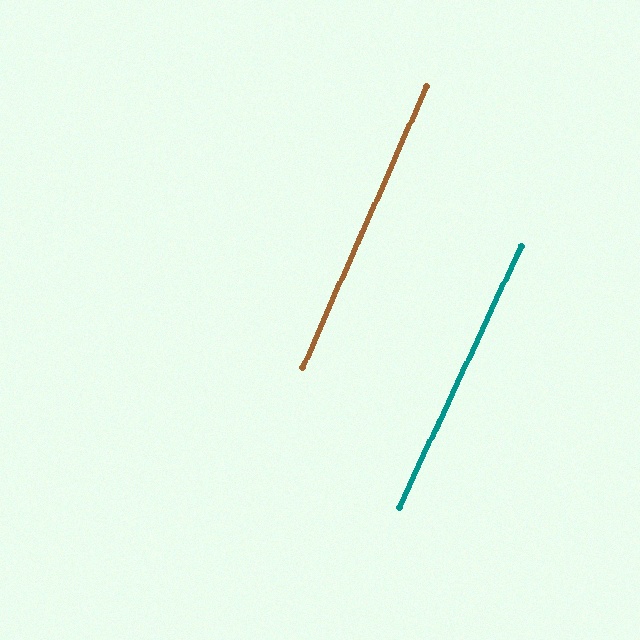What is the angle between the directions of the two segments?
Approximately 1 degree.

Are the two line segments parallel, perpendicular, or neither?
Parallel — their directions differ by only 1.5°.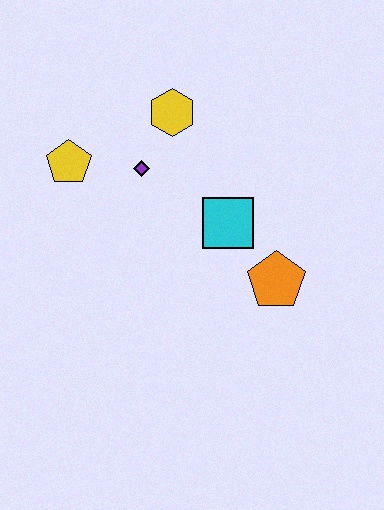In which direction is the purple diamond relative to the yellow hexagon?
The purple diamond is below the yellow hexagon.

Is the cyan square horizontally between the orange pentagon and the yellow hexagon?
Yes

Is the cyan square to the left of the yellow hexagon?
No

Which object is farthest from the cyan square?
The yellow pentagon is farthest from the cyan square.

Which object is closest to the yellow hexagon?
The purple diamond is closest to the yellow hexagon.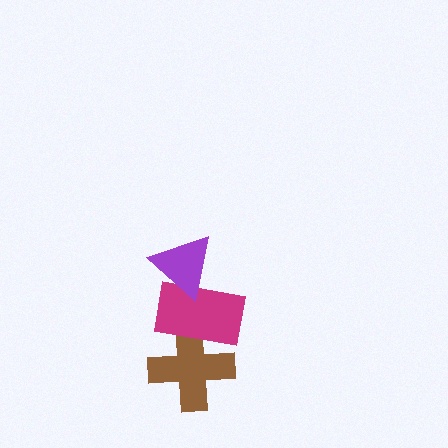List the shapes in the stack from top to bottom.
From top to bottom: the purple triangle, the magenta rectangle, the brown cross.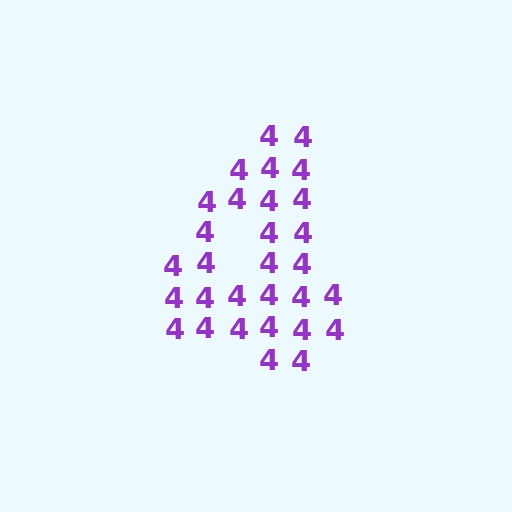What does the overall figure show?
The overall figure shows the digit 4.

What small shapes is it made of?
It is made of small digit 4's.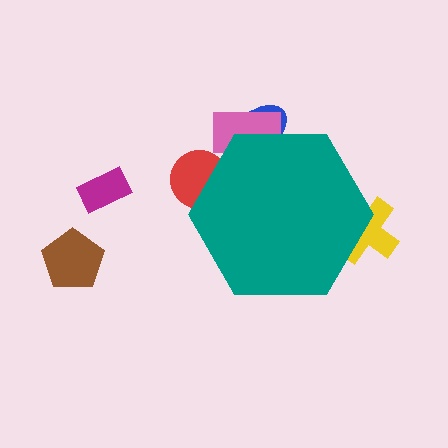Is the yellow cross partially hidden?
Yes, the yellow cross is partially hidden behind the teal hexagon.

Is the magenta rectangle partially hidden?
No, the magenta rectangle is fully visible.